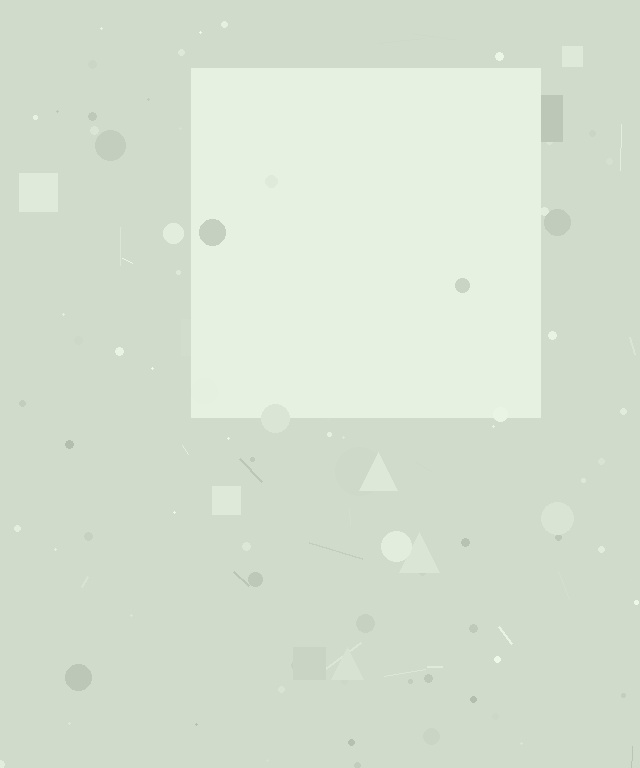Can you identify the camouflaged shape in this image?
The camouflaged shape is a square.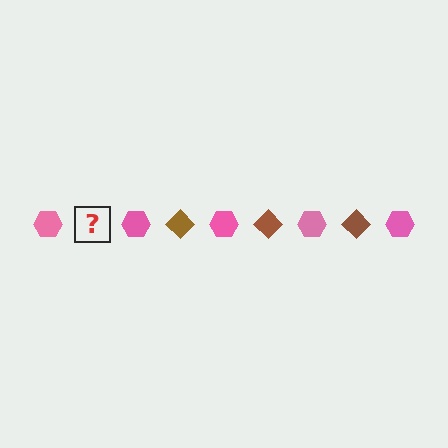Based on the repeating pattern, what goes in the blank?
The blank should be a brown diamond.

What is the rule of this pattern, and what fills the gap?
The rule is that the pattern alternates between pink hexagon and brown diamond. The gap should be filled with a brown diamond.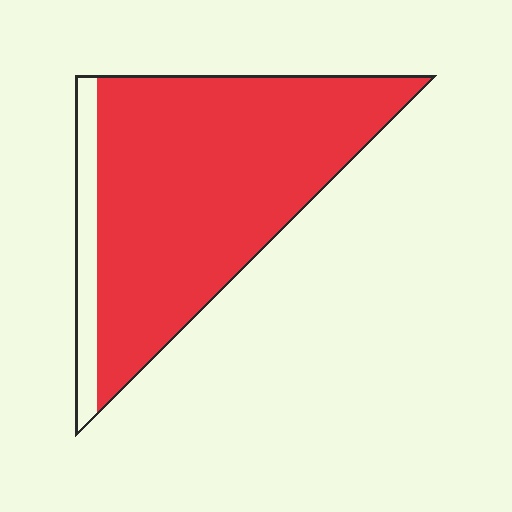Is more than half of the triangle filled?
Yes.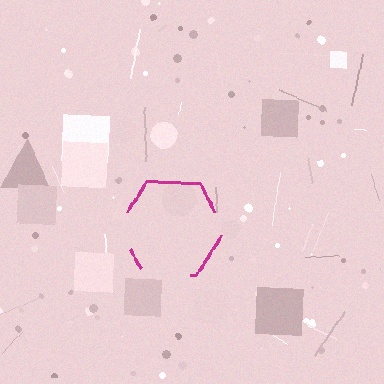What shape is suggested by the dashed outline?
The dashed outline suggests a hexagon.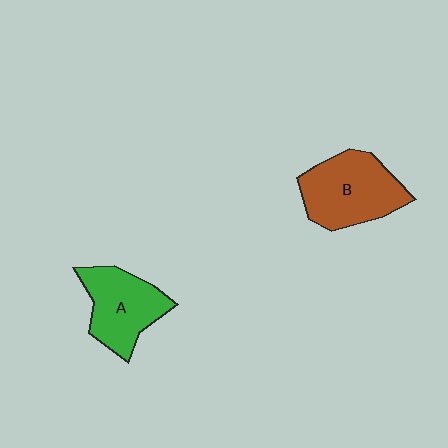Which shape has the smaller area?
Shape A (green).